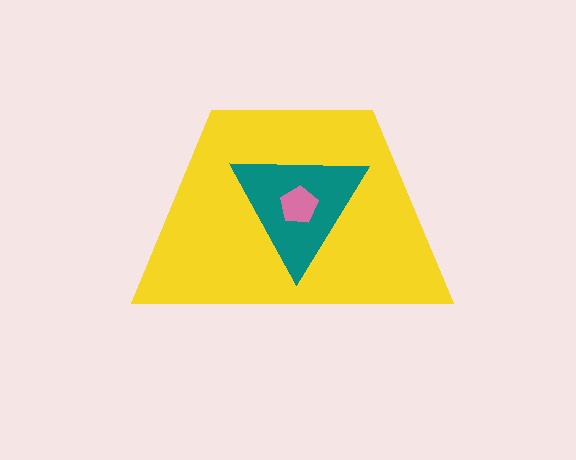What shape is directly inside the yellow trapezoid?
The teal triangle.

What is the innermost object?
The pink pentagon.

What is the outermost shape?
The yellow trapezoid.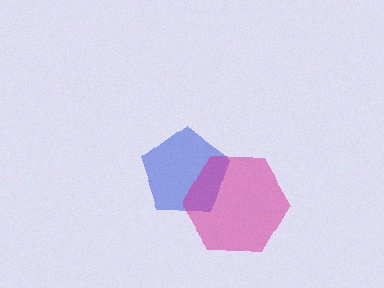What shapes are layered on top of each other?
The layered shapes are: a blue pentagon, a magenta hexagon.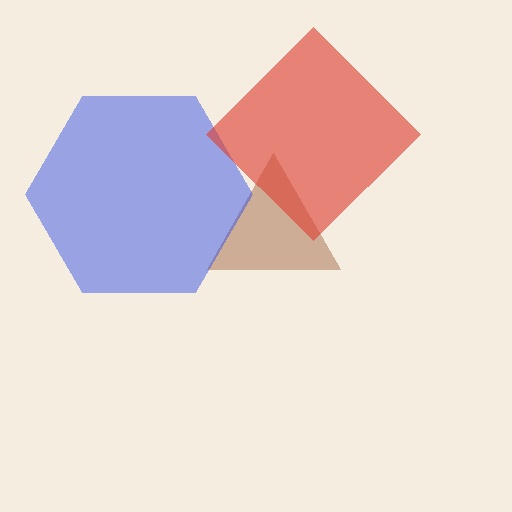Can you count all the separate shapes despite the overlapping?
Yes, there are 3 separate shapes.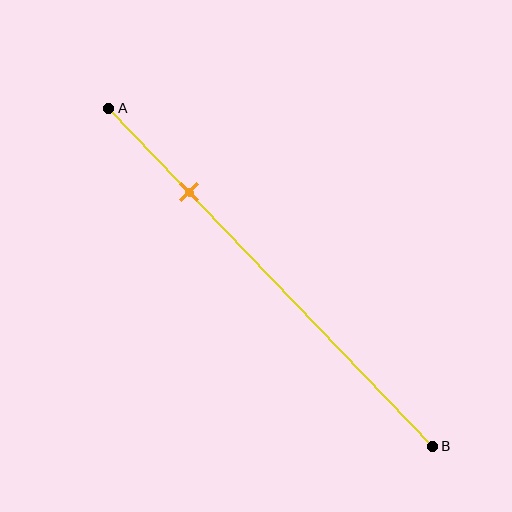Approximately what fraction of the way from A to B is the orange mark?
The orange mark is approximately 25% of the way from A to B.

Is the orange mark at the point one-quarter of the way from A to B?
Yes, the mark is approximately at the one-quarter point.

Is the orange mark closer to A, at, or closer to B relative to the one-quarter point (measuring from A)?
The orange mark is approximately at the one-quarter point of segment AB.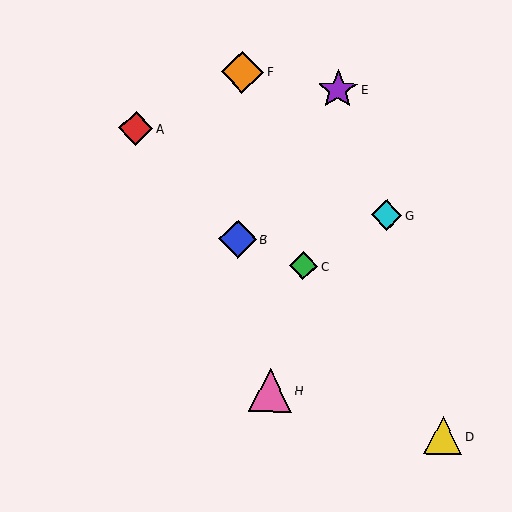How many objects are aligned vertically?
2 objects (B, F) are aligned vertically.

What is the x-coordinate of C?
Object C is at x≈303.